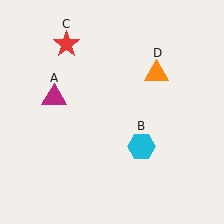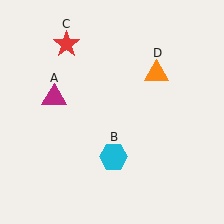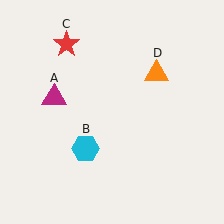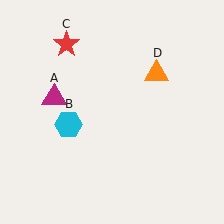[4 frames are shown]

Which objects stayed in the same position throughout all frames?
Magenta triangle (object A) and red star (object C) and orange triangle (object D) remained stationary.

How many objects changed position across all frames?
1 object changed position: cyan hexagon (object B).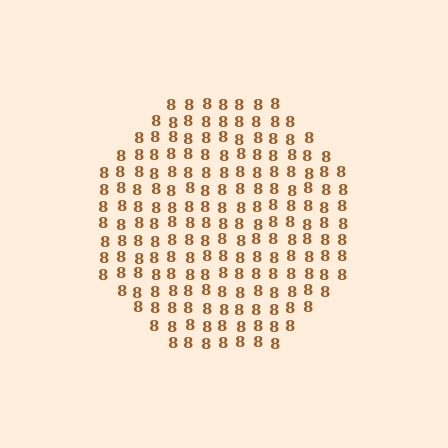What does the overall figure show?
The overall figure shows a circle.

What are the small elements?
The small elements are digit 8's.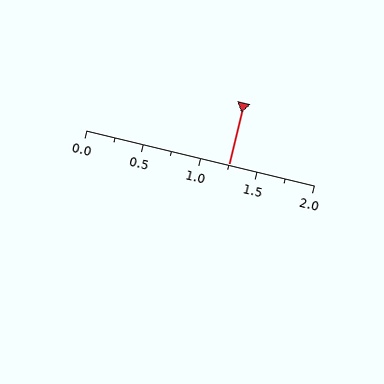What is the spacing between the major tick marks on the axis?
The major ticks are spaced 0.5 apart.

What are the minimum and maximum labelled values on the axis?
The axis runs from 0.0 to 2.0.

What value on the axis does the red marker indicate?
The marker indicates approximately 1.25.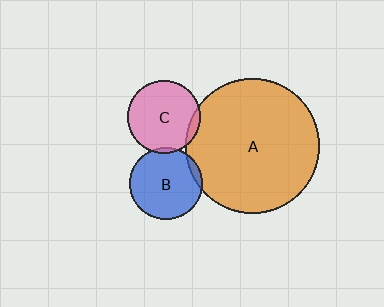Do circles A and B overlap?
Yes.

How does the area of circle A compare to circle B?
Approximately 3.4 times.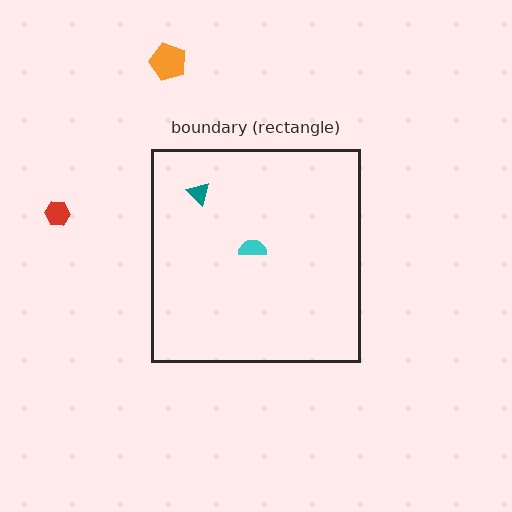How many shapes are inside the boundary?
2 inside, 2 outside.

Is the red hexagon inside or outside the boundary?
Outside.